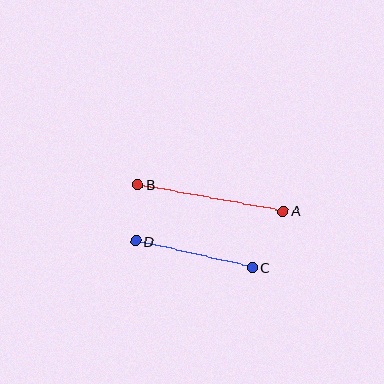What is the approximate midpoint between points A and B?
The midpoint is at approximately (211, 198) pixels.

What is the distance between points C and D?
The distance is approximately 119 pixels.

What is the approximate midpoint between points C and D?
The midpoint is at approximately (194, 254) pixels.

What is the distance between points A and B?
The distance is approximately 148 pixels.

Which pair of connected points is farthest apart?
Points A and B are farthest apart.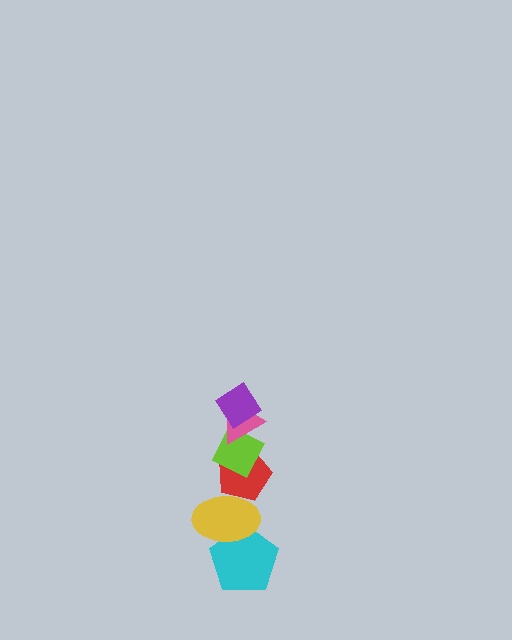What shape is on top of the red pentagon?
The lime diamond is on top of the red pentagon.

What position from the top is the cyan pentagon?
The cyan pentagon is 6th from the top.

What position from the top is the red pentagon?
The red pentagon is 4th from the top.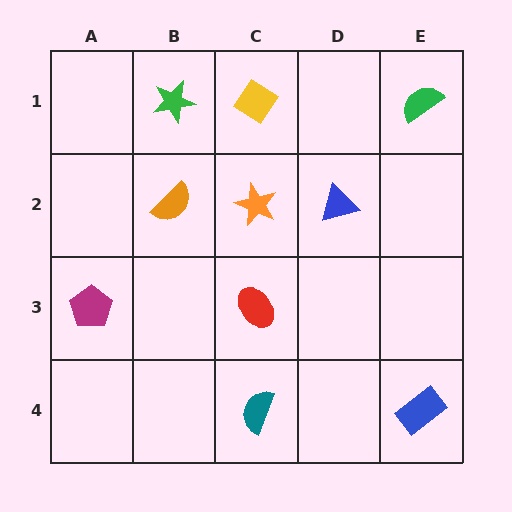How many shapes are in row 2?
3 shapes.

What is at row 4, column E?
A blue rectangle.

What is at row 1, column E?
A green semicircle.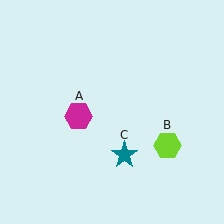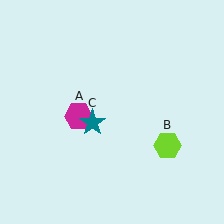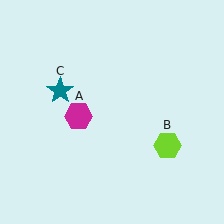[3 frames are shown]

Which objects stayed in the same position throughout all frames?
Magenta hexagon (object A) and lime hexagon (object B) remained stationary.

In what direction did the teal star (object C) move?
The teal star (object C) moved up and to the left.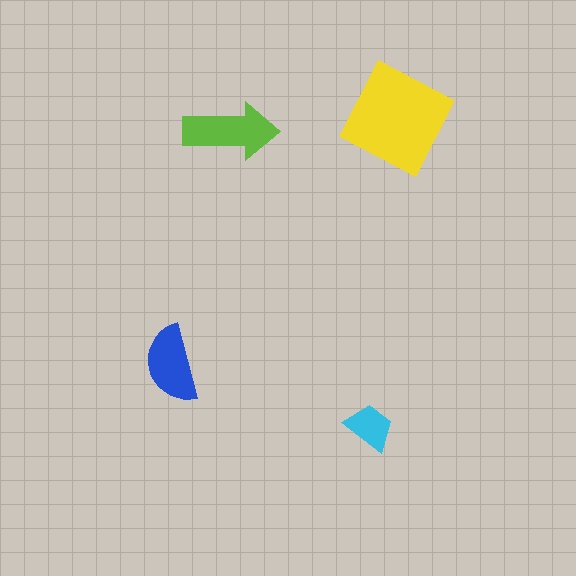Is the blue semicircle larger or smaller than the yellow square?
Smaller.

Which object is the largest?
The yellow square.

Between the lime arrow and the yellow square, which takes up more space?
The yellow square.